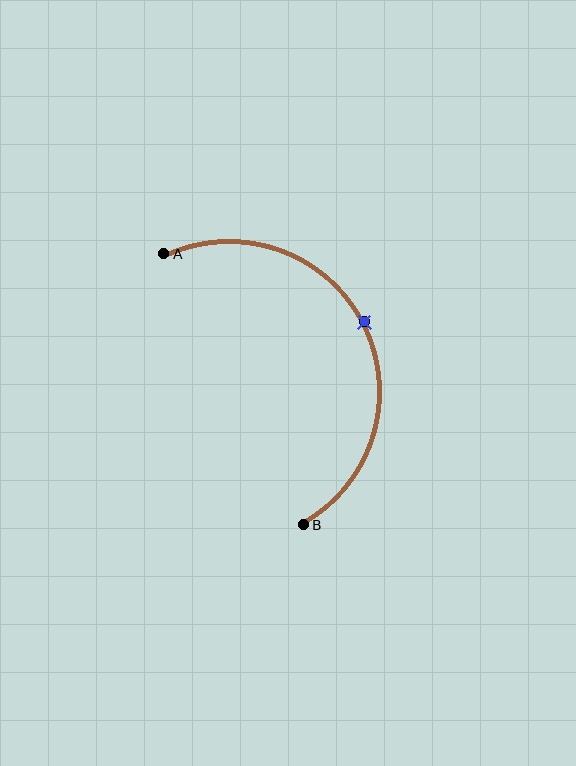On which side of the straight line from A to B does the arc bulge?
The arc bulges to the right of the straight line connecting A and B.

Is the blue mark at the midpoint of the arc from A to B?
Yes. The blue mark lies on the arc at equal arc-length from both A and B — it is the arc midpoint.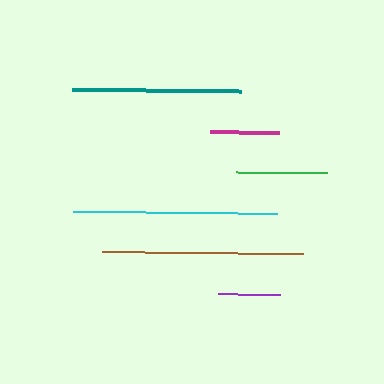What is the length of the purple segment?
The purple segment is approximately 62 pixels long.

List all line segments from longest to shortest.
From longest to shortest: cyan, brown, teal, green, magenta, purple.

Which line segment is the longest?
The cyan line is the longest at approximately 204 pixels.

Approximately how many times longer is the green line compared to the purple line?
The green line is approximately 1.5 times the length of the purple line.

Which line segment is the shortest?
The purple line is the shortest at approximately 62 pixels.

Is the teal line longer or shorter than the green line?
The teal line is longer than the green line.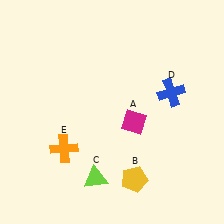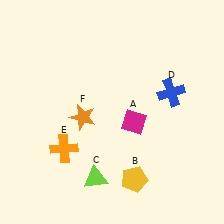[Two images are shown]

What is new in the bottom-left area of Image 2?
An orange star (F) was added in the bottom-left area of Image 2.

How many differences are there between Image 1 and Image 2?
There is 1 difference between the two images.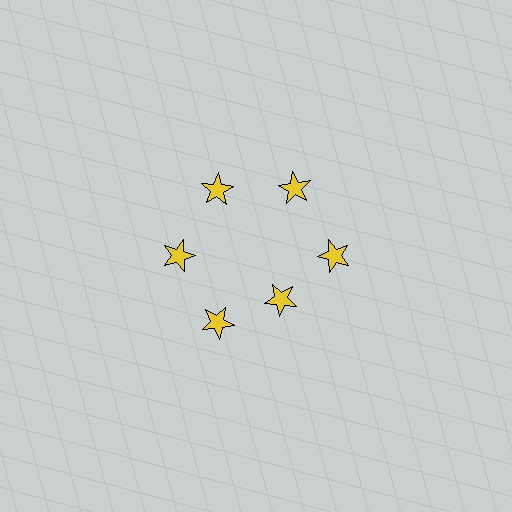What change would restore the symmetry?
The symmetry would be restored by moving it outward, back onto the ring so that all 6 stars sit at equal angles and equal distance from the center.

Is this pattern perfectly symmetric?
No. The 6 yellow stars are arranged in a ring, but one element near the 5 o'clock position is pulled inward toward the center, breaking the 6-fold rotational symmetry.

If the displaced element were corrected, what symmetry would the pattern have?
It would have 6-fold rotational symmetry — the pattern would map onto itself every 60 degrees.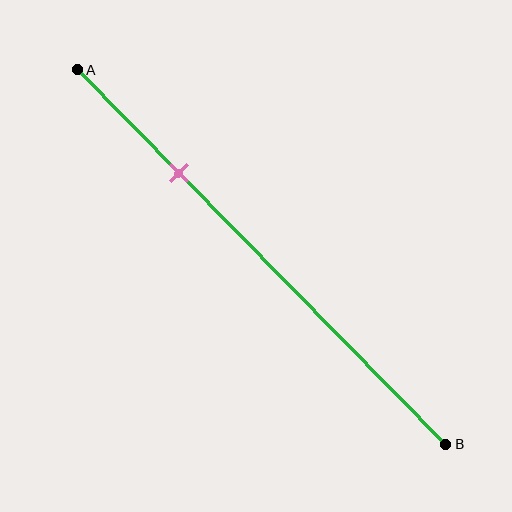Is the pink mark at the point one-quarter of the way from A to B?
Yes, the mark is approximately at the one-quarter point.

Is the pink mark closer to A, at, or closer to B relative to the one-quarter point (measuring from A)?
The pink mark is approximately at the one-quarter point of segment AB.